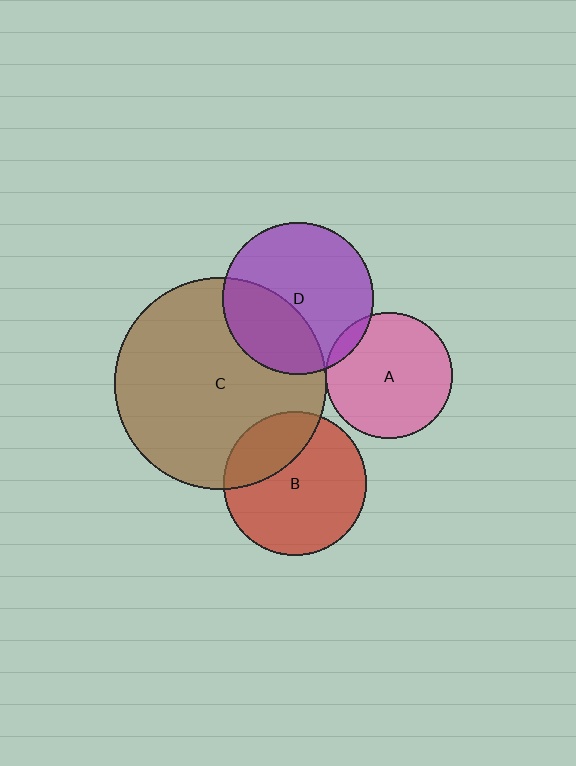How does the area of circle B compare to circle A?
Approximately 1.3 times.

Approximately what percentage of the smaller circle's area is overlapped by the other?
Approximately 10%.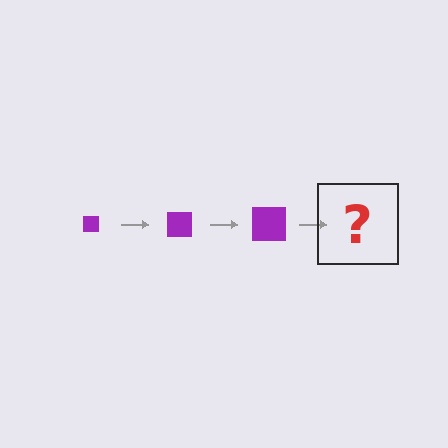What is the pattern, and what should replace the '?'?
The pattern is that the square gets progressively larger each step. The '?' should be a purple square, larger than the previous one.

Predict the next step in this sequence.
The next step is a purple square, larger than the previous one.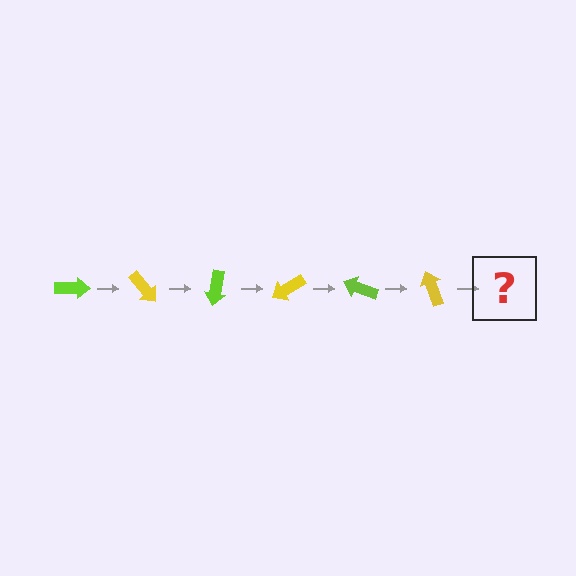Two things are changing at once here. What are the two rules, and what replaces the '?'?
The two rules are that it rotates 50 degrees each step and the color cycles through lime and yellow. The '?' should be a lime arrow, rotated 300 degrees from the start.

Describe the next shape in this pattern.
It should be a lime arrow, rotated 300 degrees from the start.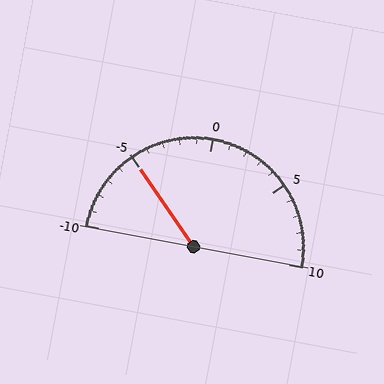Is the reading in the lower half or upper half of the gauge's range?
The reading is in the lower half of the range (-10 to 10).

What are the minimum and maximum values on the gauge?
The gauge ranges from -10 to 10.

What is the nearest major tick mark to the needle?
The nearest major tick mark is -5.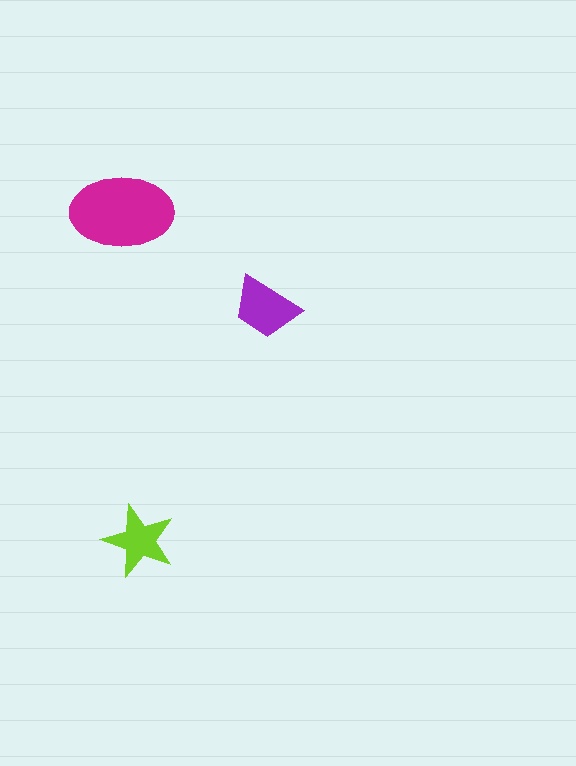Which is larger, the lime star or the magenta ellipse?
The magenta ellipse.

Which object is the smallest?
The lime star.